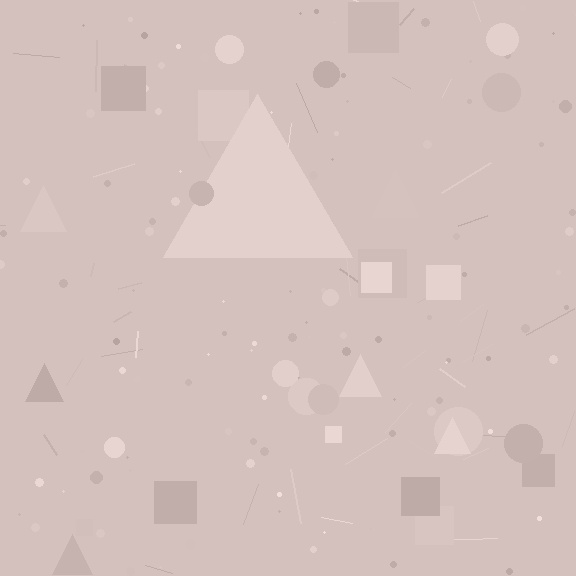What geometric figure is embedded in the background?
A triangle is embedded in the background.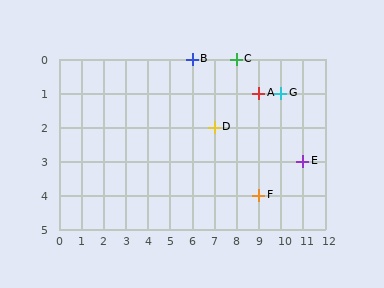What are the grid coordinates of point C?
Point C is at grid coordinates (8, 0).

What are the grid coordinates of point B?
Point B is at grid coordinates (6, 0).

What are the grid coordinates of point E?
Point E is at grid coordinates (11, 3).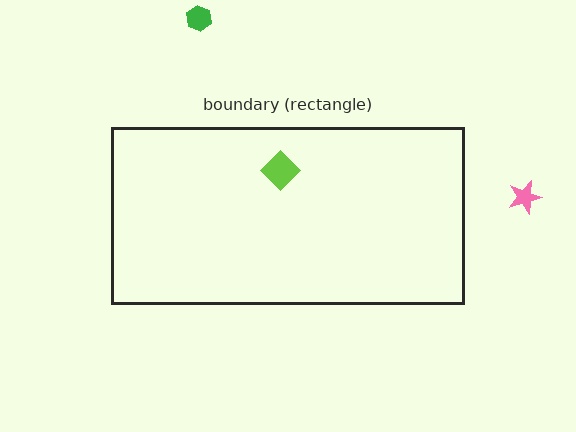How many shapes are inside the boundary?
1 inside, 2 outside.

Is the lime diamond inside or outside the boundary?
Inside.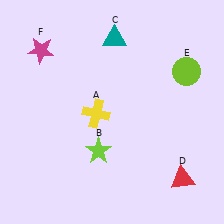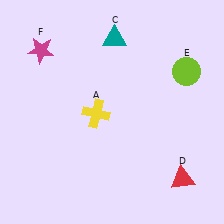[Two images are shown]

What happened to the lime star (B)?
The lime star (B) was removed in Image 2. It was in the bottom-left area of Image 1.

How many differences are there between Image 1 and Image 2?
There is 1 difference between the two images.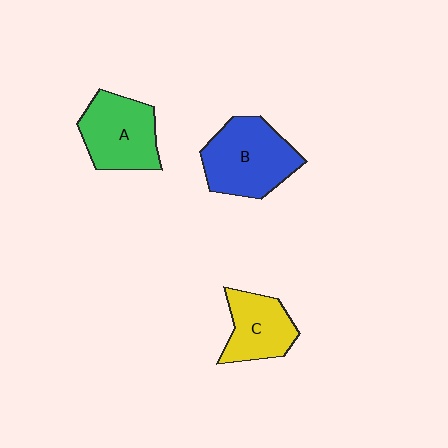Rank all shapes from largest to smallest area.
From largest to smallest: B (blue), A (green), C (yellow).